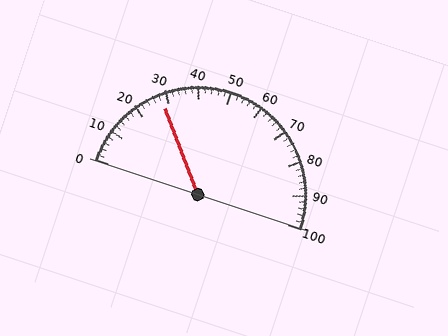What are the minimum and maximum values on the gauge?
The gauge ranges from 0 to 100.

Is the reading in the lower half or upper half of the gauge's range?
The reading is in the lower half of the range (0 to 100).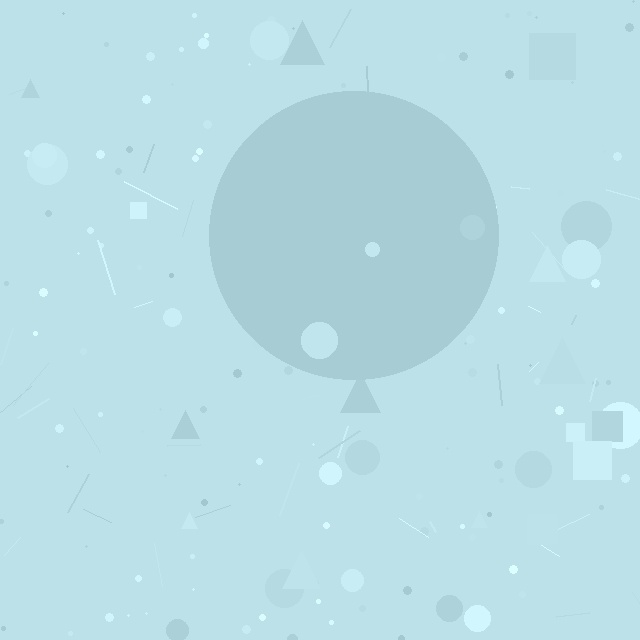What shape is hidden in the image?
A circle is hidden in the image.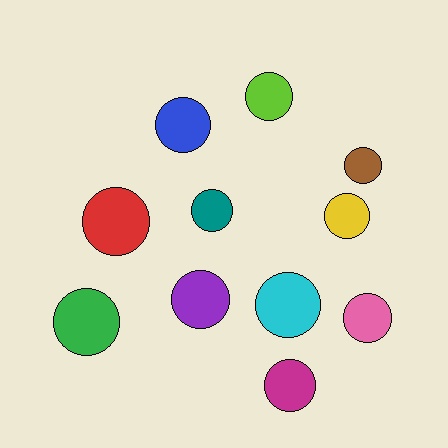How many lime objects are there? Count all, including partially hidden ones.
There is 1 lime object.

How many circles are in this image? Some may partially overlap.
There are 11 circles.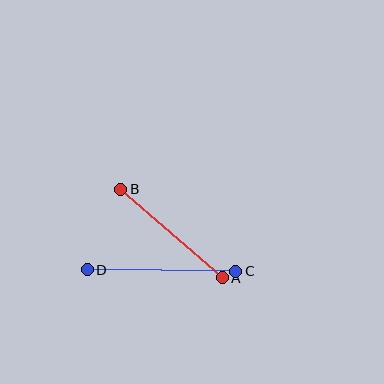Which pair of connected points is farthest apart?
Points C and D are farthest apart.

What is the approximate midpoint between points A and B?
The midpoint is at approximately (171, 233) pixels.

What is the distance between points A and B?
The distance is approximately 134 pixels.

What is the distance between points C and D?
The distance is approximately 148 pixels.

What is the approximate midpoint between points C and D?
The midpoint is at approximately (162, 271) pixels.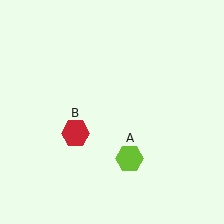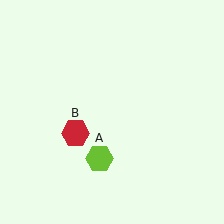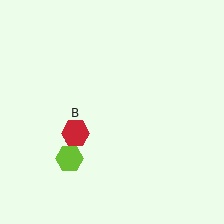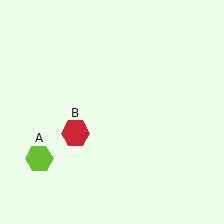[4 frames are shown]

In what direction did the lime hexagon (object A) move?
The lime hexagon (object A) moved left.